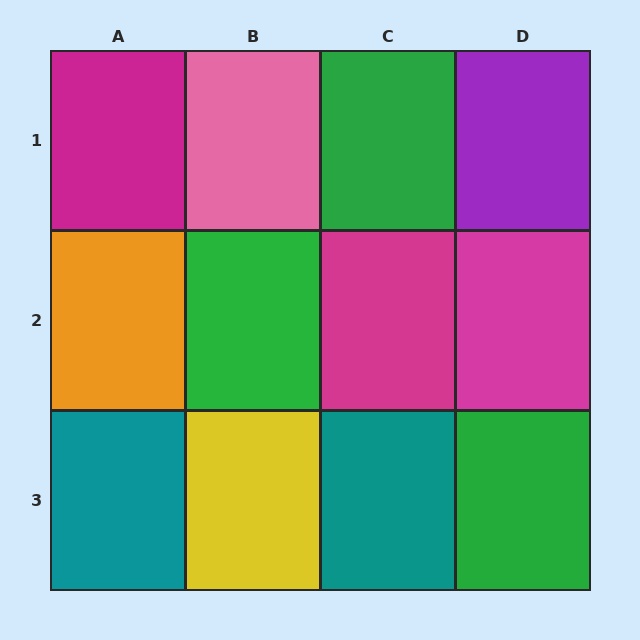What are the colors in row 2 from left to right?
Orange, green, magenta, magenta.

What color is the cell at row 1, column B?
Pink.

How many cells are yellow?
1 cell is yellow.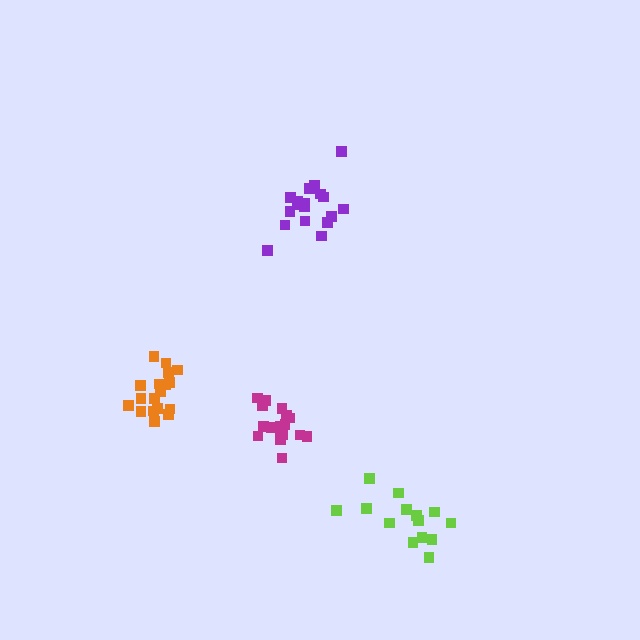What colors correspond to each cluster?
The clusters are colored: purple, magenta, lime, orange.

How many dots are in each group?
Group 1: 18 dots, Group 2: 18 dots, Group 3: 14 dots, Group 4: 18 dots (68 total).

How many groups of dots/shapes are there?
There are 4 groups.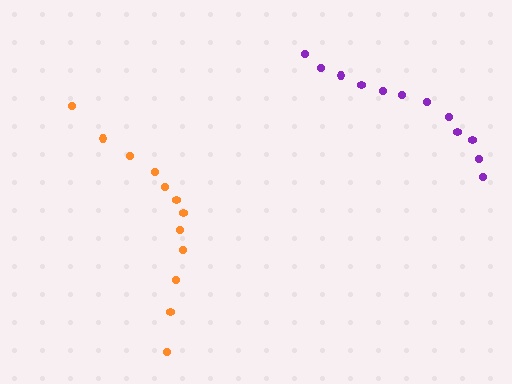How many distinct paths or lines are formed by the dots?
There are 2 distinct paths.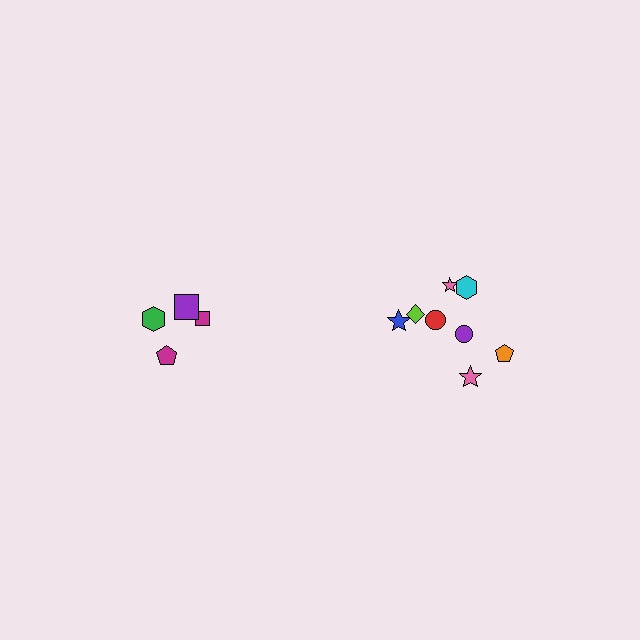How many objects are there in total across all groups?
There are 12 objects.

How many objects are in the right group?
There are 8 objects.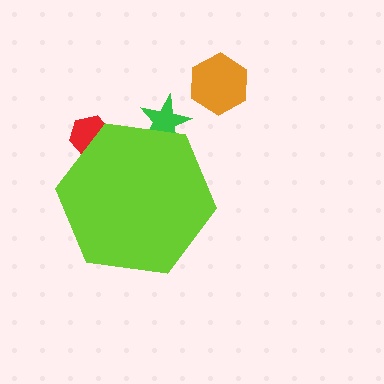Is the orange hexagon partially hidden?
No, the orange hexagon is fully visible.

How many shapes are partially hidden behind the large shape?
2 shapes are partially hidden.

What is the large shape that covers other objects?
A lime hexagon.